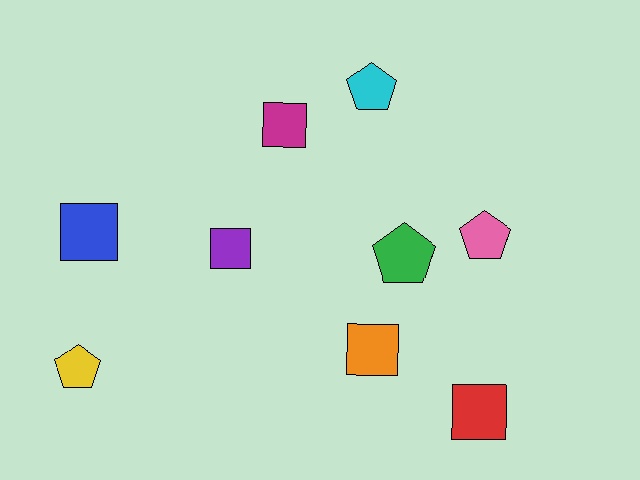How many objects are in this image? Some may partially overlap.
There are 9 objects.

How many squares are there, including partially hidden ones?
There are 5 squares.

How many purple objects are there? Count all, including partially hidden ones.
There is 1 purple object.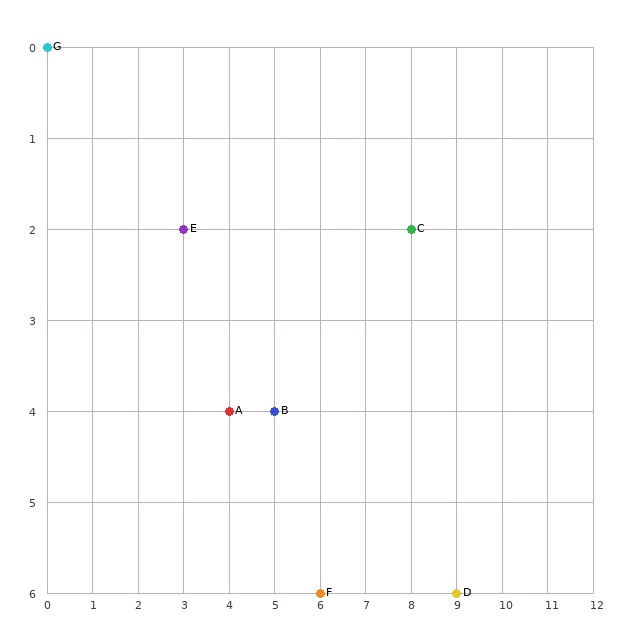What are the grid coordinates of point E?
Point E is at grid coordinates (3, 2).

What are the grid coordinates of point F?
Point F is at grid coordinates (6, 6).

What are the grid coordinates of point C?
Point C is at grid coordinates (8, 2).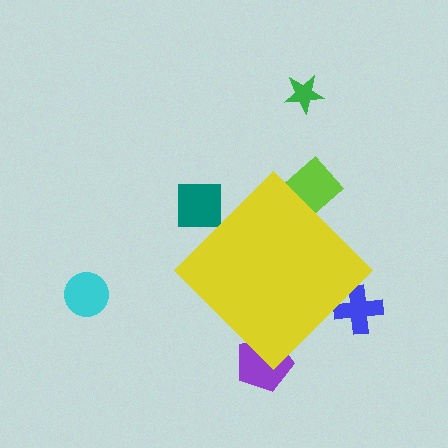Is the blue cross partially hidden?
Yes, the blue cross is partially hidden behind the yellow diamond.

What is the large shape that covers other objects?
A yellow diamond.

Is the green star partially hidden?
No, the green star is fully visible.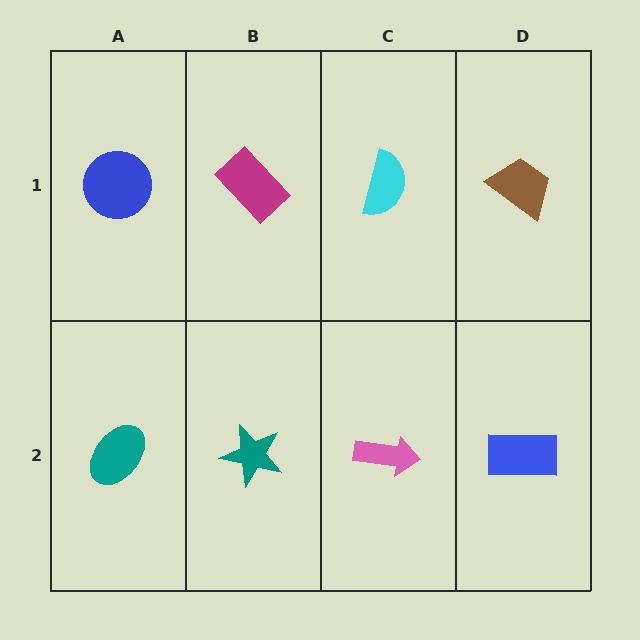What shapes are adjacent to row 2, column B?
A magenta rectangle (row 1, column B), a teal ellipse (row 2, column A), a pink arrow (row 2, column C).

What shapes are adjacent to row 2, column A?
A blue circle (row 1, column A), a teal star (row 2, column B).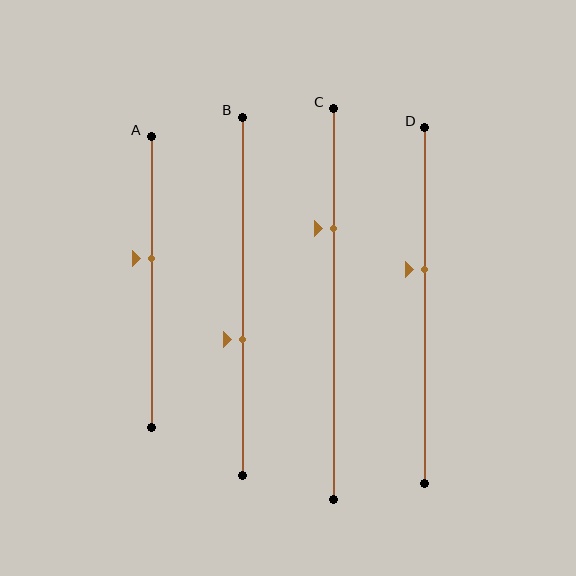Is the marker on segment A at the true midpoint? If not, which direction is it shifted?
No, the marker on segment A is shifted upward by about 8% of the segment length.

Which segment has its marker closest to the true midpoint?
Segment A has its marker closest to the true midpoint.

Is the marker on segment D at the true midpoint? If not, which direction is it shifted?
No, the marker on segment D is shifted upward by about 10% of the segment length.